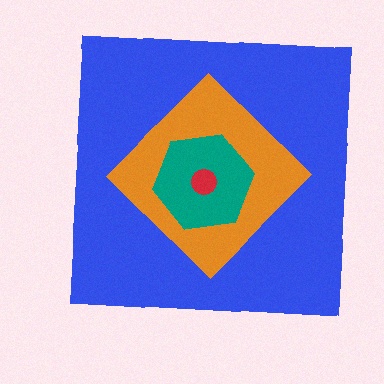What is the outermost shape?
The blue square.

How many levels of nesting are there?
4.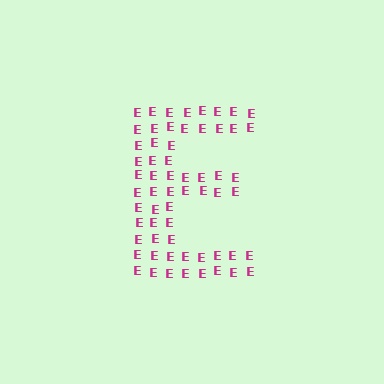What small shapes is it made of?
It is made of small letter E's.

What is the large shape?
The large shape is the letter E.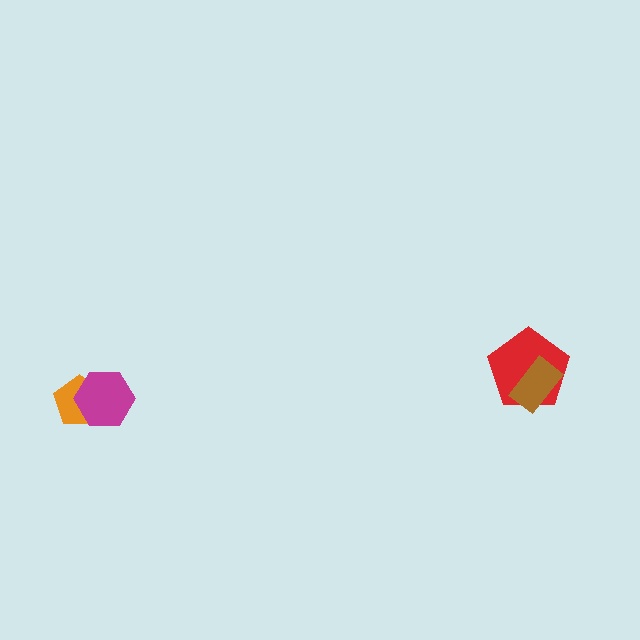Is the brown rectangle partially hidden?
No, no other shape covers it.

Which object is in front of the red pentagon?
The brown rectangle is in front of the red pentagon.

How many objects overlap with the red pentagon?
1 object overlaps with the red pentagon.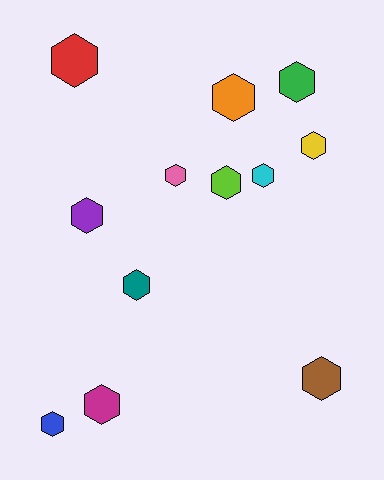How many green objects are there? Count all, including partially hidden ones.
There is 1 green object.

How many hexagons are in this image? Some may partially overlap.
There are 12 hexagons.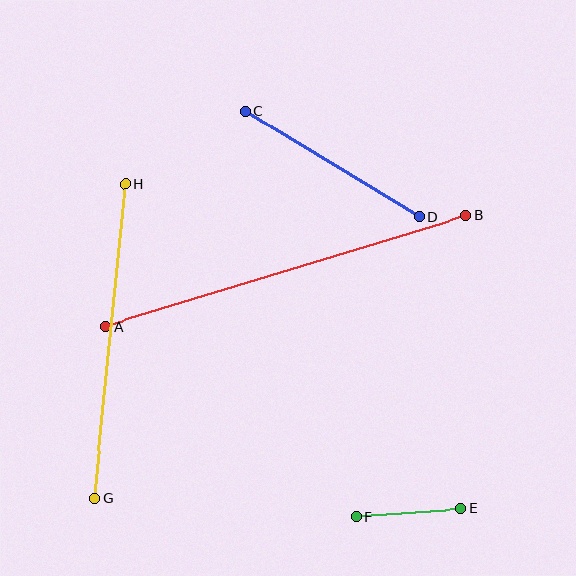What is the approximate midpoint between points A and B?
The midpoint is at approximately (286, 271) pixels.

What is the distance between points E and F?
The distance is approximately 105 pixels.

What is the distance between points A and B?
The distance is approximately 376 pixels.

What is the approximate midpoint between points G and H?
The midpoint is at approximately (110, 341) pixels.